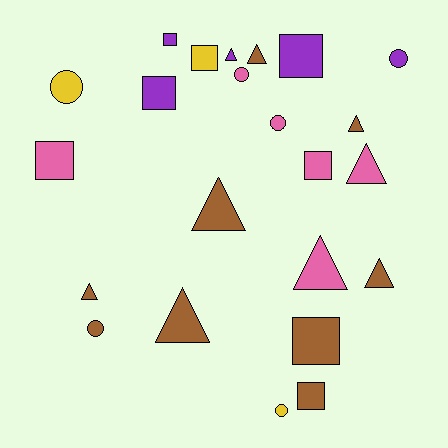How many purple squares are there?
There are 3 purple squares.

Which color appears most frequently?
Brown, with 9 objects.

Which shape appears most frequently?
Triangle, with 9 objects.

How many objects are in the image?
There are 23 objects.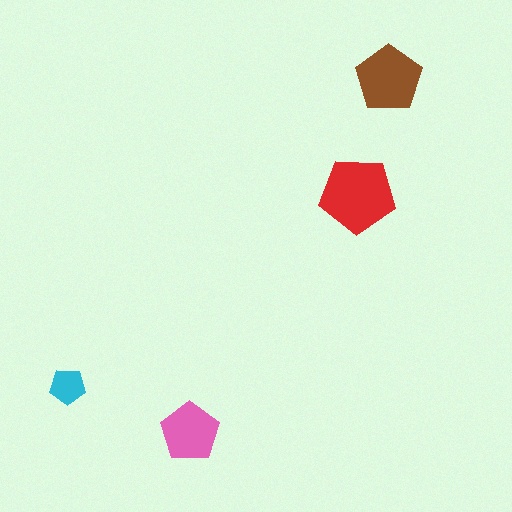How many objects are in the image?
There are 4 objects in the image.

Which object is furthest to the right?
The brown pentagon is rightmost.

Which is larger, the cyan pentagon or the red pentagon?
The red one.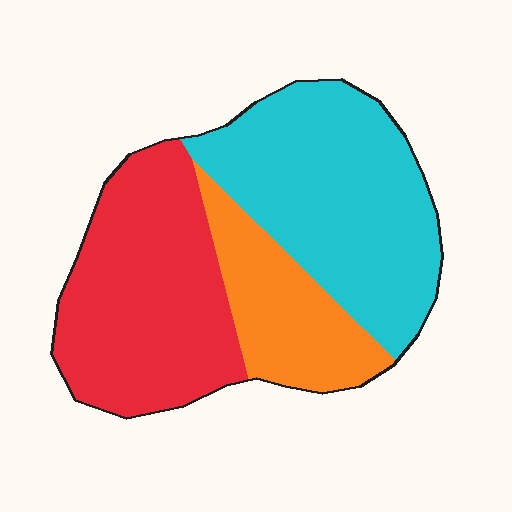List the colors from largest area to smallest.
From largest to smallest: cyan, red, orange.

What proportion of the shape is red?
Red covers 39% of the shape.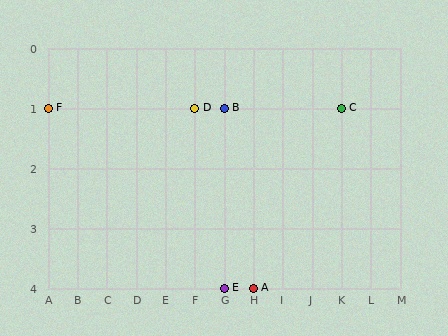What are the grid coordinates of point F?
Point F is at grid coordinates (A, 1).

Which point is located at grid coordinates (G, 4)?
Point E is at (G, 4).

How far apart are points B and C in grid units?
Points B and C are 4 columns apart.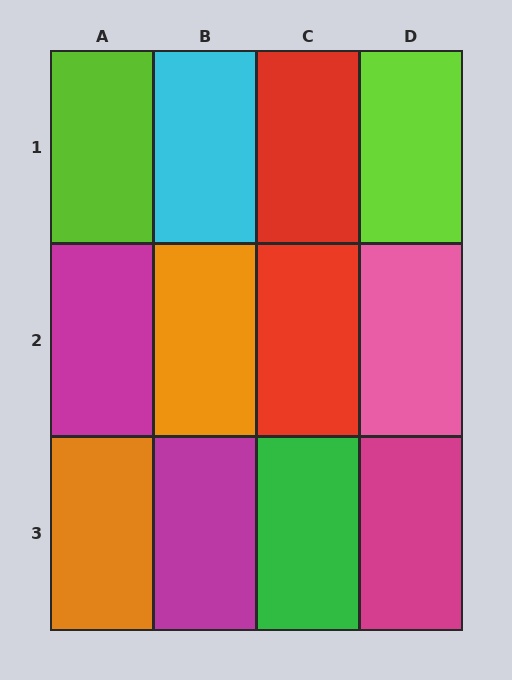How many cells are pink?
1 cell is pink.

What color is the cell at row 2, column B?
Orange.